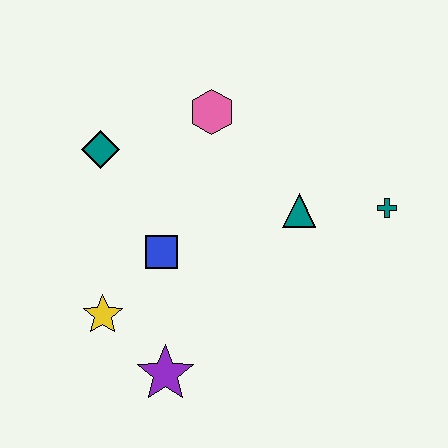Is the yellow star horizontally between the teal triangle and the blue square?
No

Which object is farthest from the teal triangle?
The yellow star is farthest from the teal triangle.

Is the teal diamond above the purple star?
Yes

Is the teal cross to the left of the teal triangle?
No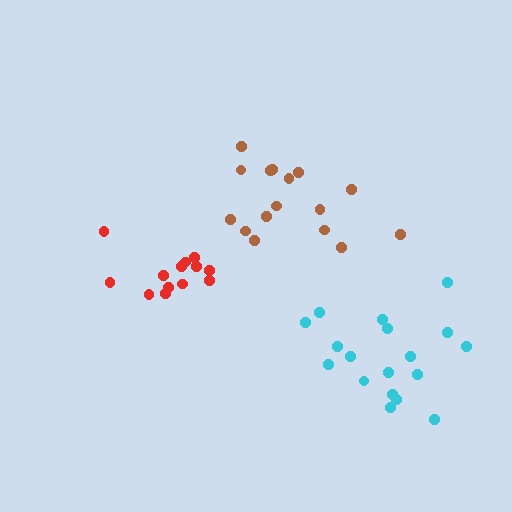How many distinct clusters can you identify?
There are 3 distinct clusters.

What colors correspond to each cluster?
The clusters are colored: red, brown, cyan.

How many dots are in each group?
Group 1: 13 dots, Group 2: 16 dots, Group 3: 18 dots (47 total).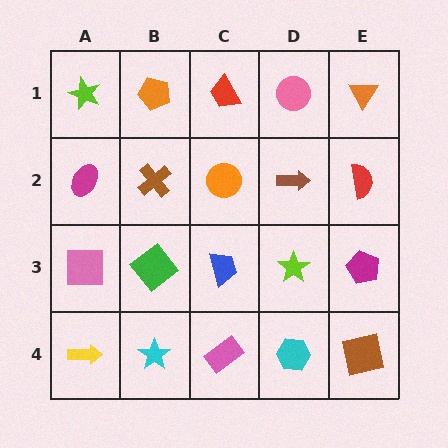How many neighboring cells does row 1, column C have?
3.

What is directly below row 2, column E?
A magenta pentagon.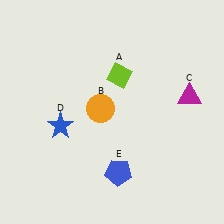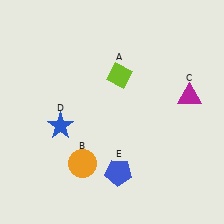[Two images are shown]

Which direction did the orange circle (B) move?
The orange circle (B) moved down.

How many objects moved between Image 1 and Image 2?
1 object moved between the two images.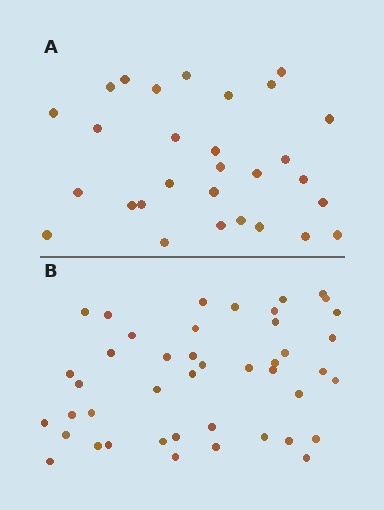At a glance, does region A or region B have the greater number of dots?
Region B (the bottom region) has more dots.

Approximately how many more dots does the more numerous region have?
Region B has approximately 15 more dots than region A.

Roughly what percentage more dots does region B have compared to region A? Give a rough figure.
About 50% more.